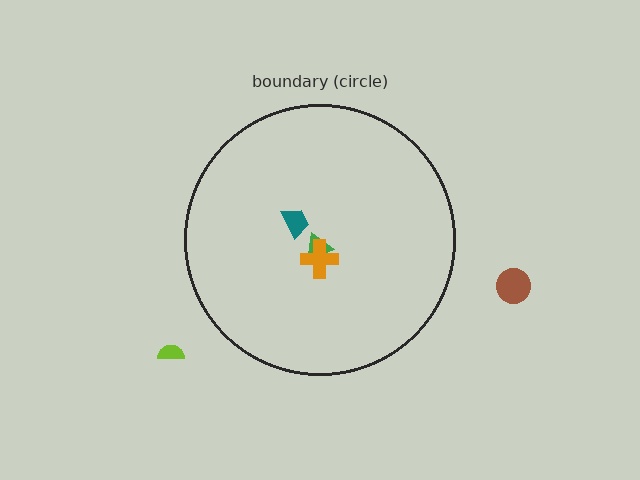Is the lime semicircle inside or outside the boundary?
Outside.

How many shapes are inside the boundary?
3 inside, 2 outside.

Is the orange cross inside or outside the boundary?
Inside.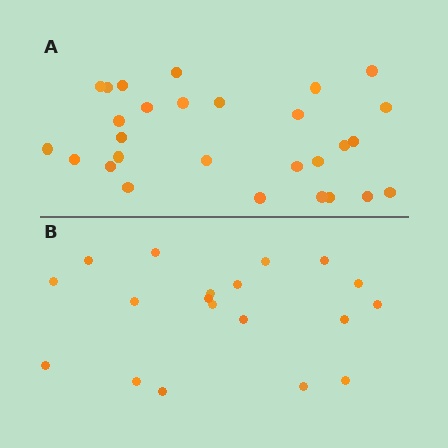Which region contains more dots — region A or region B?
Region A (the top region) has more dots.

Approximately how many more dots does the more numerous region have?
Region A has roughly 8 or so more dots than region B.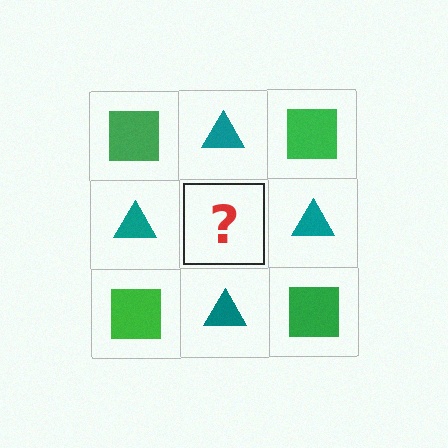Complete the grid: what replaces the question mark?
The question mark should be replaced with a green square.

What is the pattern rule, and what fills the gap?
The rule is that it alternates green square and teal triangle in a checkerboard pattern. The gap should be filled with a green square.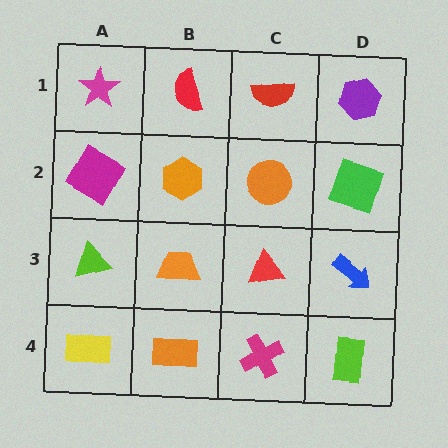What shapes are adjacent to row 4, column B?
An orange trapezoid (row 3, column B), a yellow rectangle (row 4, column A), a magenta cross (row 4, column C).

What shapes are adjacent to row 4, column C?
A red triangle (row 3, column C), an orange rectangle (row 4, column B), a lime rectangle (row 4, column D).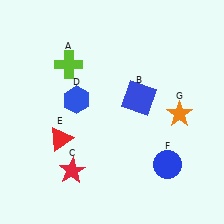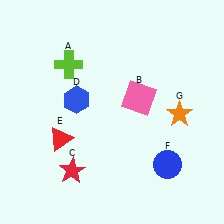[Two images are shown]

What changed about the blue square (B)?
In Image 1, B is blue. In Image 2, it changed to pink.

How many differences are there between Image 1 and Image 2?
There is 1 difference between the two images.